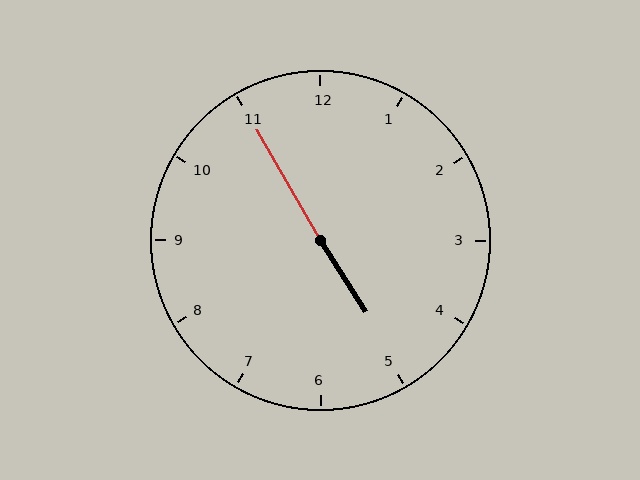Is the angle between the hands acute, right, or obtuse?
It is obtuse.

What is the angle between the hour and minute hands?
Approximately 178 degrees.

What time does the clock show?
4:55.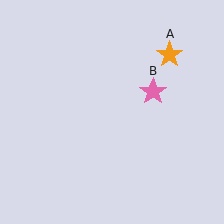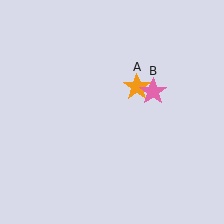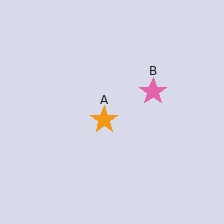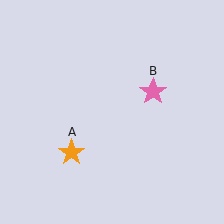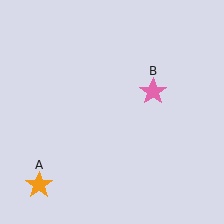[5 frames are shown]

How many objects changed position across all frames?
1 object changed position: orange star (object A).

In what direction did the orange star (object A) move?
The orange star (object A) moved down and to the left.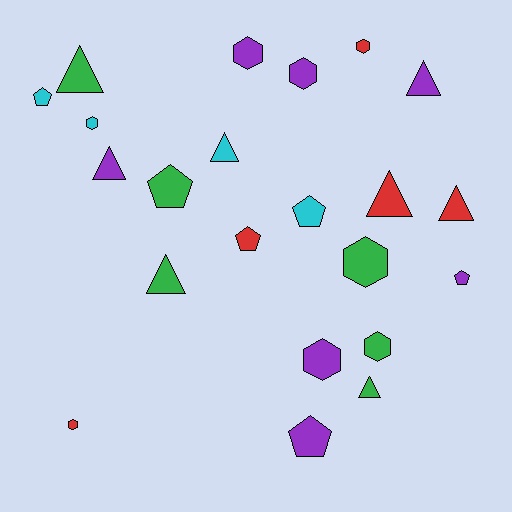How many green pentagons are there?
There is 1 green pentagon.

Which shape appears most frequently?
Triangle, with 8 objects.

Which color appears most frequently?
Purple, with 7 objects.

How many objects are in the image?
There are 22 objects.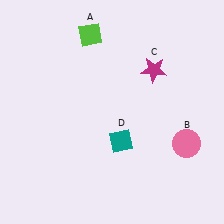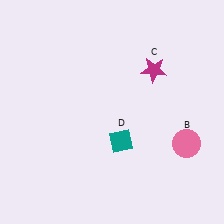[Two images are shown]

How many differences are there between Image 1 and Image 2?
There is 1 difference between the two images.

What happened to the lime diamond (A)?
The lime diamond (A) was removed in Image 2. It was in the top-left area of Image 1.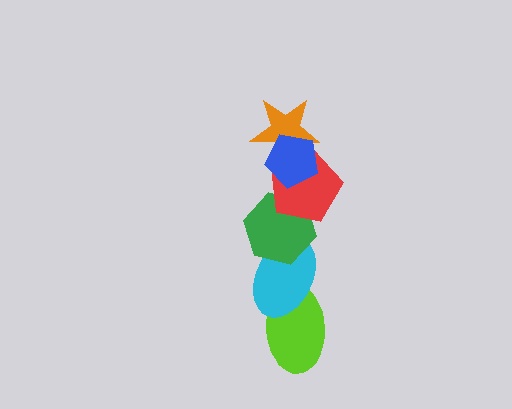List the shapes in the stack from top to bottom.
From top to bottom: the blue pentagon, the orange star, the red pentagon, the green hexagon, the cyan ellipse, the lime ellipse.